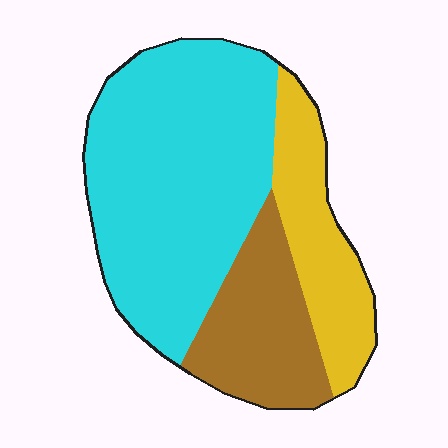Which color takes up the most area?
Cyan, at roughly 55%.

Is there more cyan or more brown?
Cyan.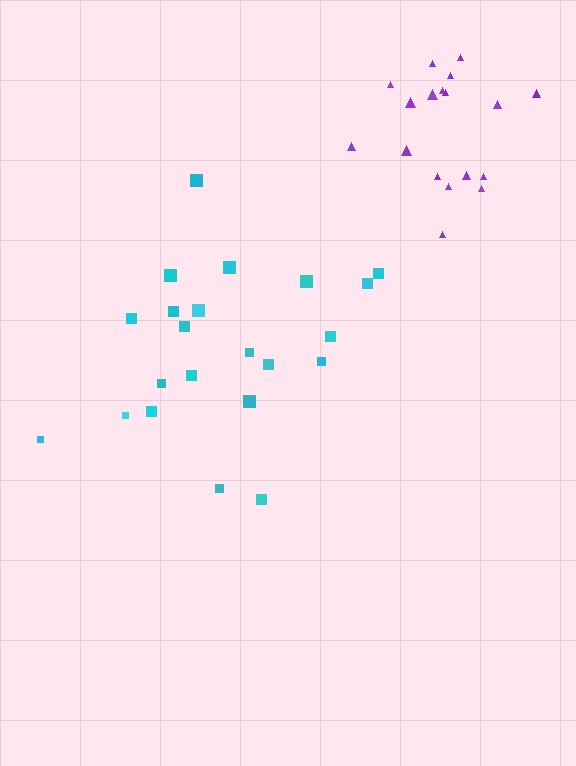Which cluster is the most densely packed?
Purple.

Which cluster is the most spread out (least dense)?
Cyan.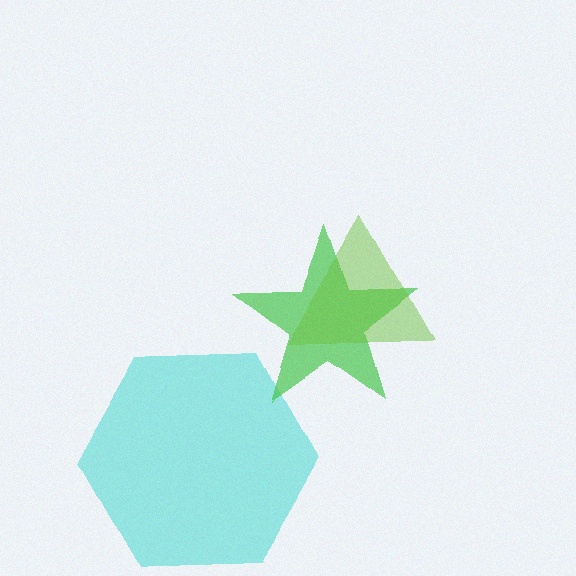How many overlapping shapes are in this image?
There are 3 overlapping shapes in the image.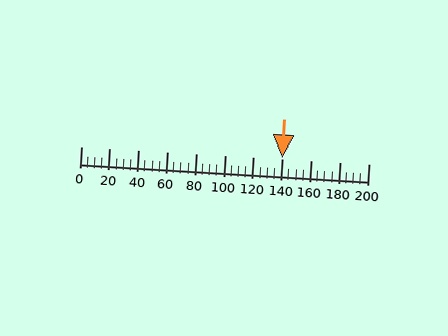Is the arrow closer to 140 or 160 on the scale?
The arrow is closer to 140.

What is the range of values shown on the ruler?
The ruler shows values from 0 to 200.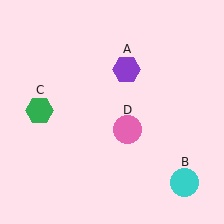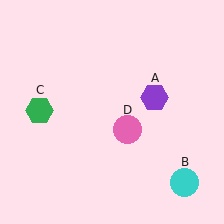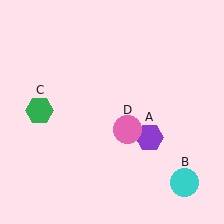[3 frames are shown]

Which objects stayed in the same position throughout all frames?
Cyan circle (object B) and green hexagon (object C) and pink circle (object D) remained stationary.